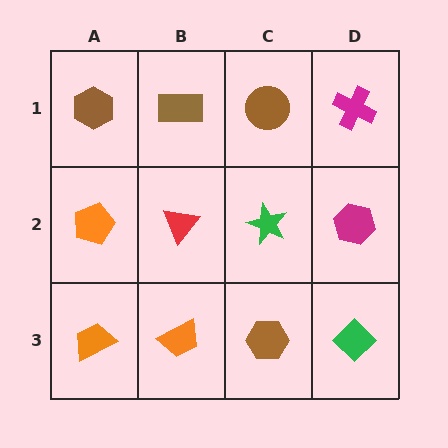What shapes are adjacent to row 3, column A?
An orange pentagon (row 2, column A), an orange trapezoid (row 3, column B).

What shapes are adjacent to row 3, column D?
A magenta hexagon (row 2, column D), a brown hexagon (row 3, column C).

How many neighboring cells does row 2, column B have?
4.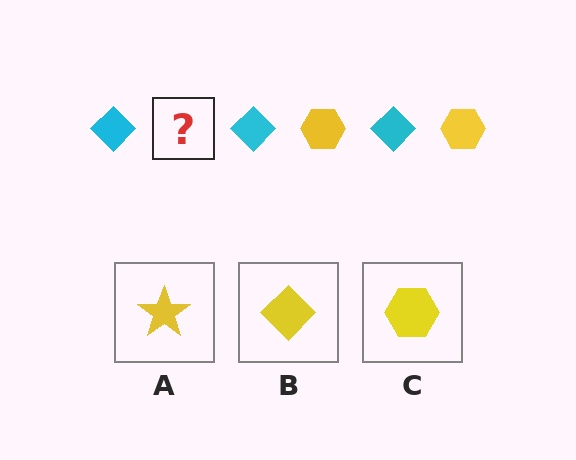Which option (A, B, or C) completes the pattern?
C.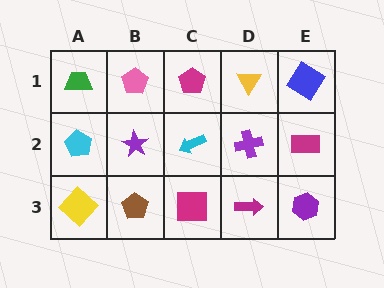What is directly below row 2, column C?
A magenta square.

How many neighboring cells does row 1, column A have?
2.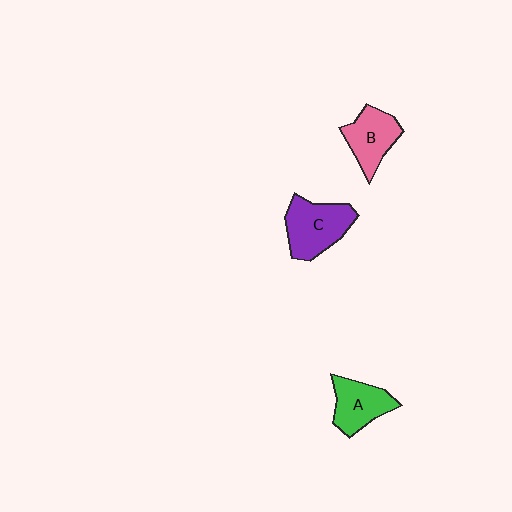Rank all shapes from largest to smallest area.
From largest to smallest: C (purple), B (pink), A (green).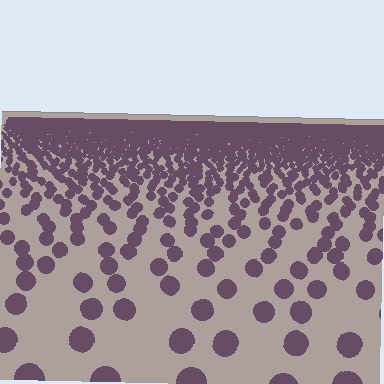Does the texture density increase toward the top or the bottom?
Density increases toward the top.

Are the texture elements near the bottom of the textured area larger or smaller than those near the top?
Larger. Near the bottom, elements are closer to the viewer and appear at a bigger on-screen size.